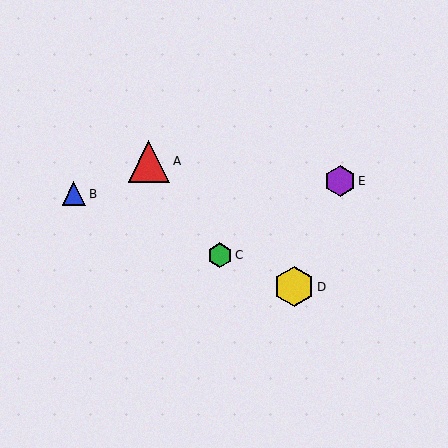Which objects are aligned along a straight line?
Objects B, C, D are aligned along a straight line.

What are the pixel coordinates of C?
Object C is at (220, 255).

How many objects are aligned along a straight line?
3 objects (B, C, D) are aligned along a straight line.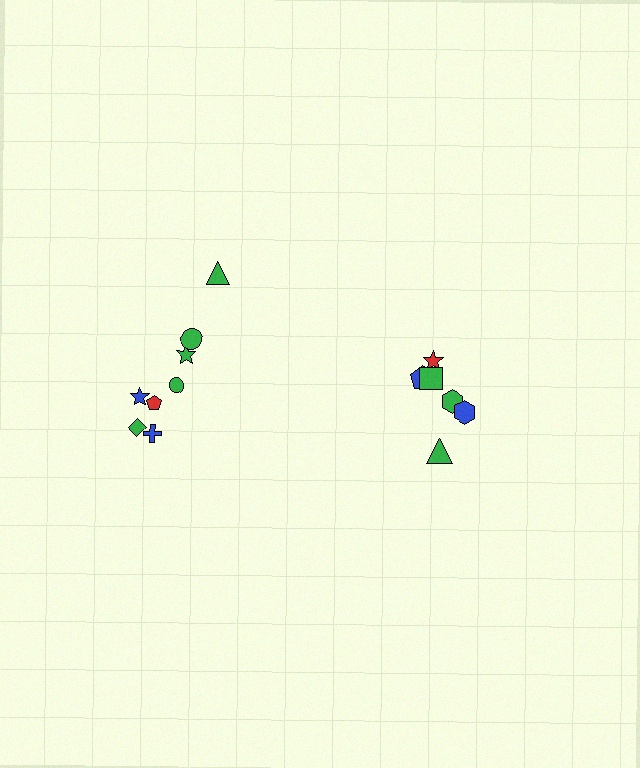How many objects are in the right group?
There are 6 objects.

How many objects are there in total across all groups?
There are 14 objects.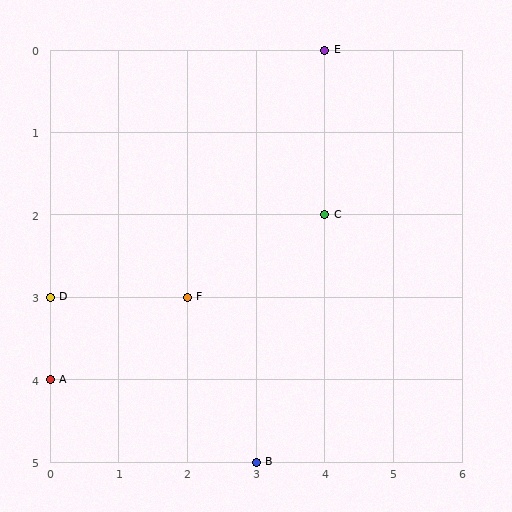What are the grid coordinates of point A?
Point A is at grid coordinates (0, 4).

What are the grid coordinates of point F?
Point F is at grid coordinates (2, 3).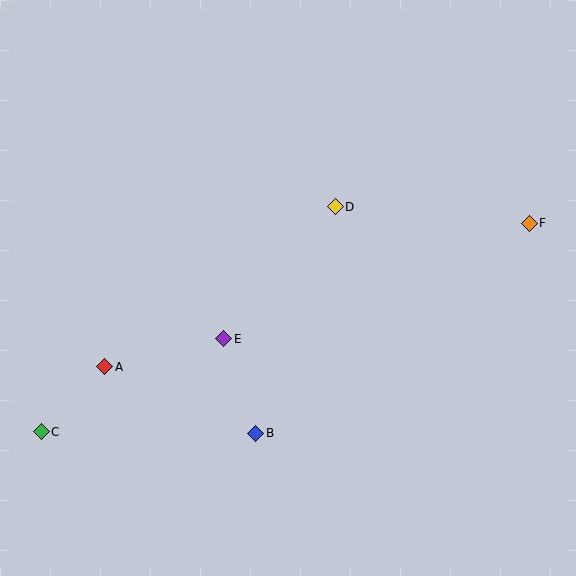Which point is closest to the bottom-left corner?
Point C is closest to the bottom-left corner.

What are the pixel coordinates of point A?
Point A is at (105, 367).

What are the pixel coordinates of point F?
Point F is at (529, 223).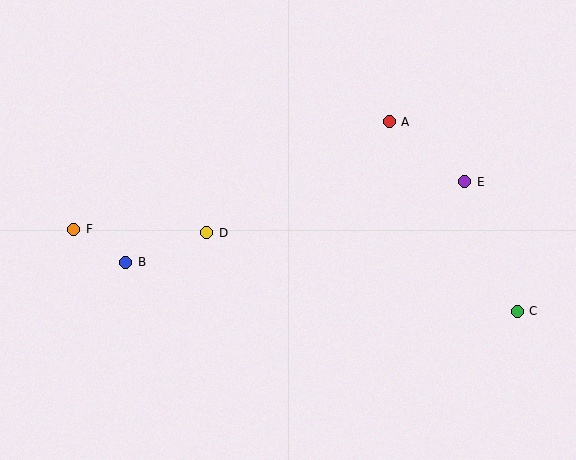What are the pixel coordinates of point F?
Point F is at (74, 229).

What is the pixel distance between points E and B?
The distance between E and B is 348 pixels.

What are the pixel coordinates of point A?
Point A is at (389, 122).